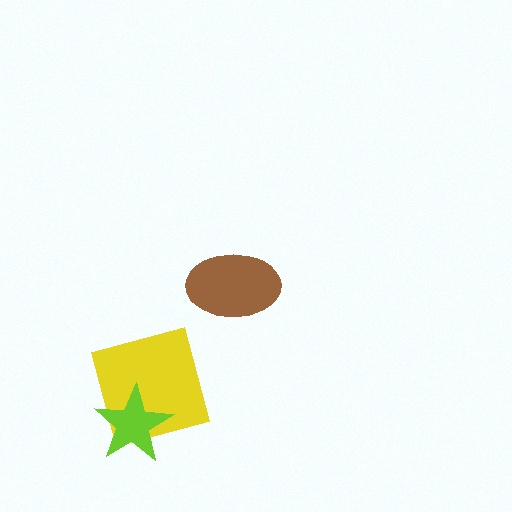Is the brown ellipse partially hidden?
No, no other shape covers it.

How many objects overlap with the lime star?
1 object overlaps with the lime star.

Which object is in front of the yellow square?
The lime star is in front of the yellow square.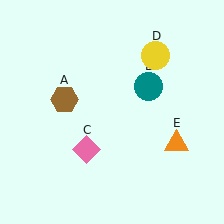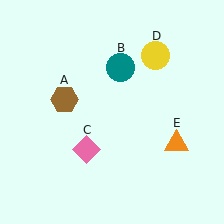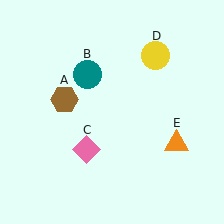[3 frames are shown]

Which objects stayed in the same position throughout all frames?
Brown hexagon (object A) and pink diamond (object C) and yellow circle (object D) and orange triangle (object E) remained stationary.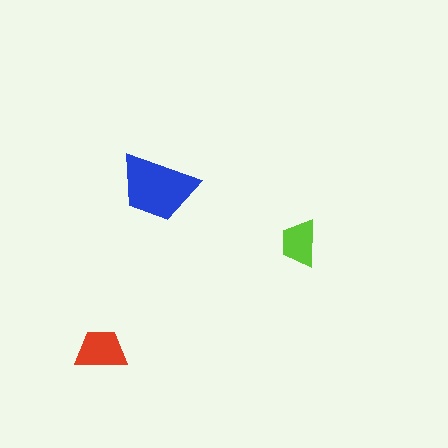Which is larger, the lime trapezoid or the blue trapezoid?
The blue one.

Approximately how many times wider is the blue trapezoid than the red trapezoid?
About 1.5 times wider.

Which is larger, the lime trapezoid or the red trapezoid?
The red one.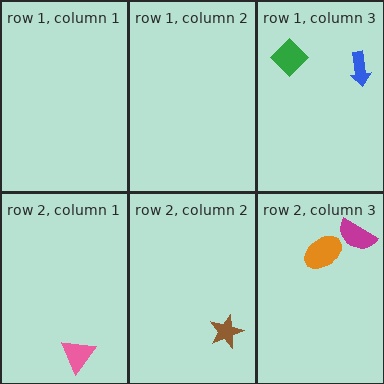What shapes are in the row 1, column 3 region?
The green diamond, the blue arrow.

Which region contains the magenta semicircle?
The row 2, column 3 region.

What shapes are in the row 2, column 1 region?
The pink triangle.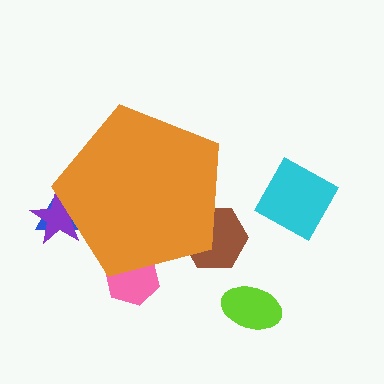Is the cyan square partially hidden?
No, the cyan square is fully visible.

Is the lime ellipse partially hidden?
No, the lime ellipse is fully visible.